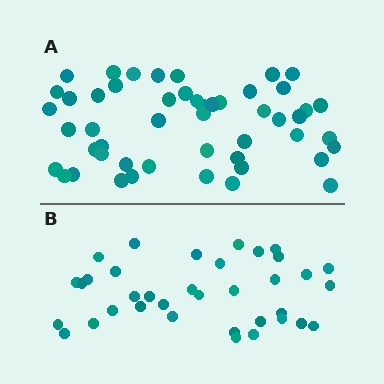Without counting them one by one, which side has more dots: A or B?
Region A (the top region) has more dots.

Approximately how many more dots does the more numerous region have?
Region A has approximately 15 more dots than region B.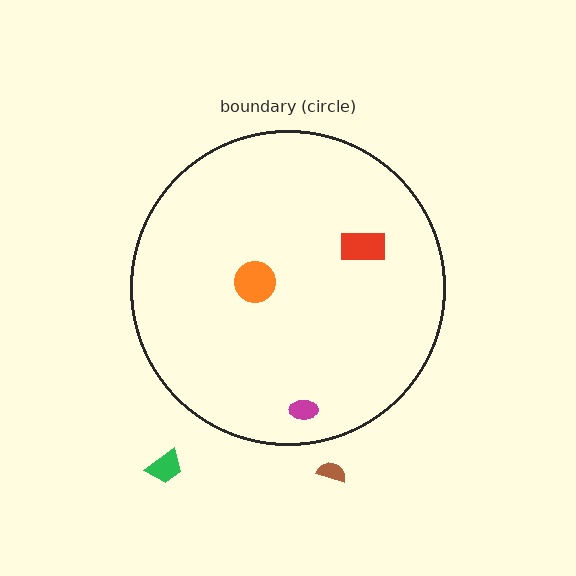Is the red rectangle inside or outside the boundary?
Inside.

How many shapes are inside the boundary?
3 inside, 2 outside.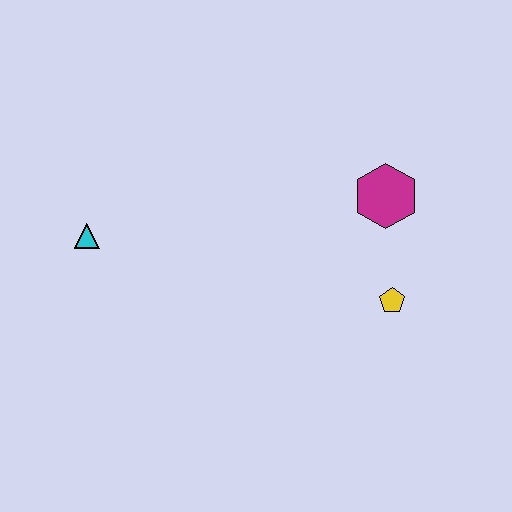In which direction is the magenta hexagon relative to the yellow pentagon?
The magenta hexagon is above the yellow pentagon.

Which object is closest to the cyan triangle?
The magenta hexagon is closest to the cyan triangle.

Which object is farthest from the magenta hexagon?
The cyan triangle is farthest from the magenta hexagon.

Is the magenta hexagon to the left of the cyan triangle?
No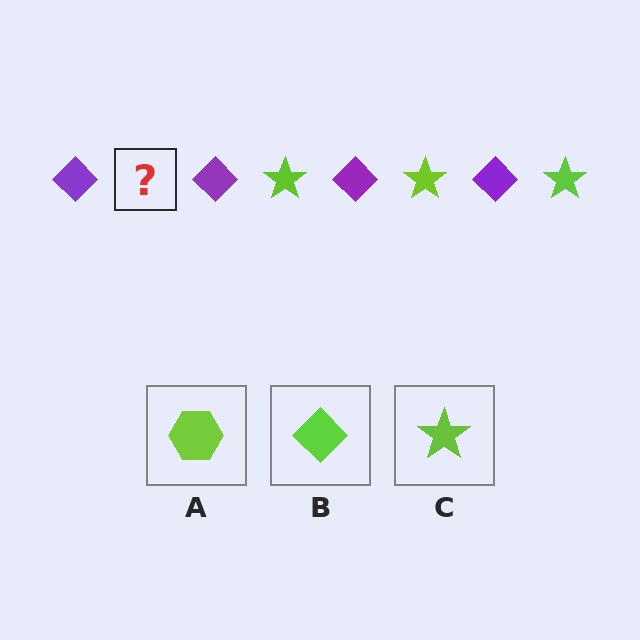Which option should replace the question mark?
Option C.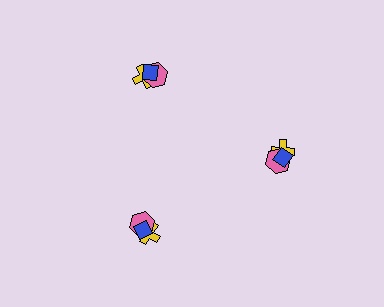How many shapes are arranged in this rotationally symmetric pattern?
There are 9 shapes, arranged in 3 groups of 3.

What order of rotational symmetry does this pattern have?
This pattern has 3-fold rotational symmetry.